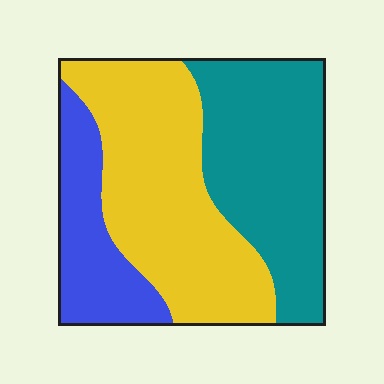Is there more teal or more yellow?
Yellow.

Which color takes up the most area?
Yellow, at roughly 45%.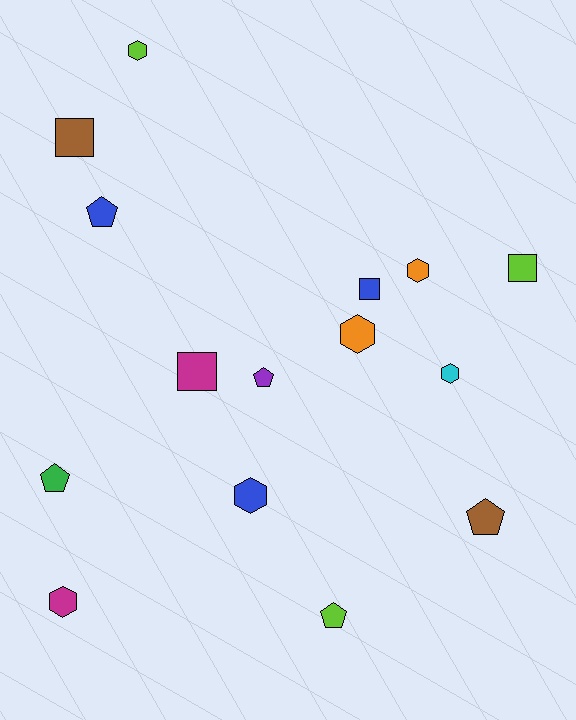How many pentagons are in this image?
There are 5 pentagons.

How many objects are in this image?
There are 15 objects.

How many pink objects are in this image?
There are no pink objects.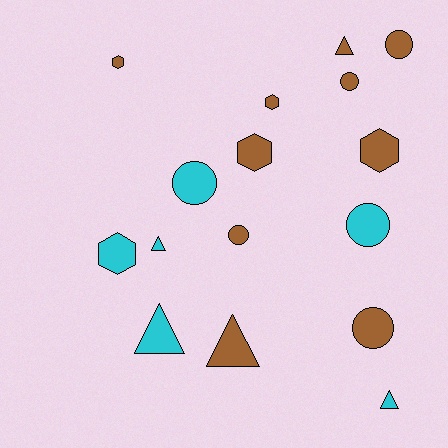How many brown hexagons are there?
There are 4 brown hexagons.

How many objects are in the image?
There are 16 objects.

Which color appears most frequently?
Brown, with 10 objects.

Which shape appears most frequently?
Circle, with 6 objects.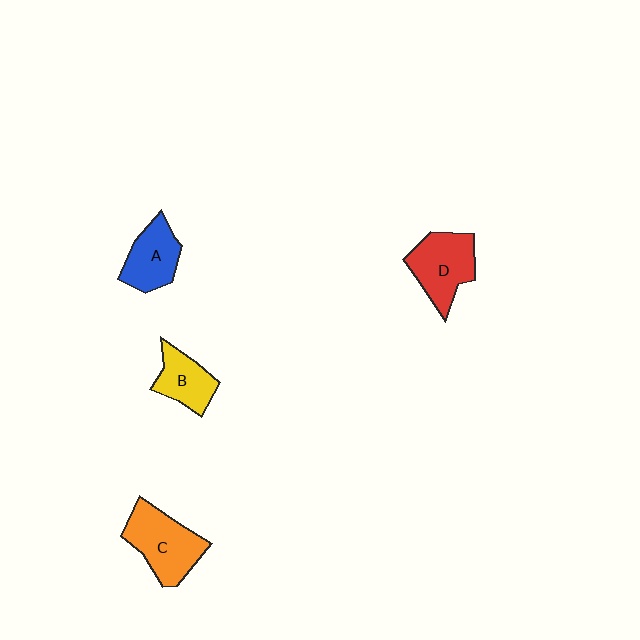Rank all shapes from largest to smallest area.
From largest to smallest: C (orange), D (red), A (blue), B (yellow).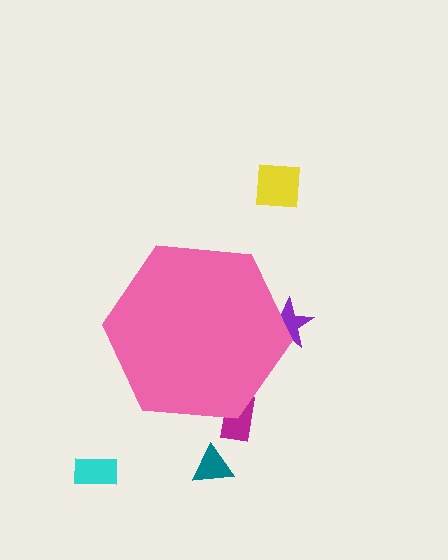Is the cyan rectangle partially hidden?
No, the cyan rectangle is fully visible.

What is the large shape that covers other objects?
A pink hexagon.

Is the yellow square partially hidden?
No, the yellow square is fully visible.